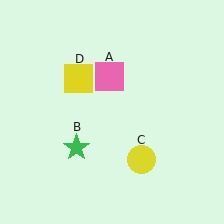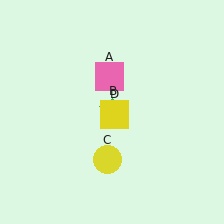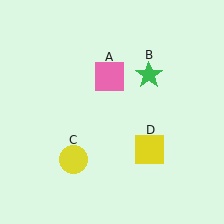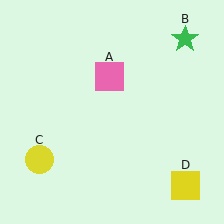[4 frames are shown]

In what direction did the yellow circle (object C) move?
The yellow circle (object C) moved left.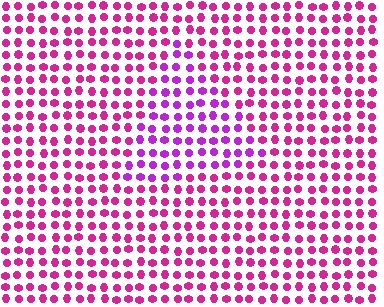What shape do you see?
I see a triangle.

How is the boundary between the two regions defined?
The boundary is defined purely by a slight shift in hue (about 30 degrees). Spacing, size, and orientation are identical on both sides.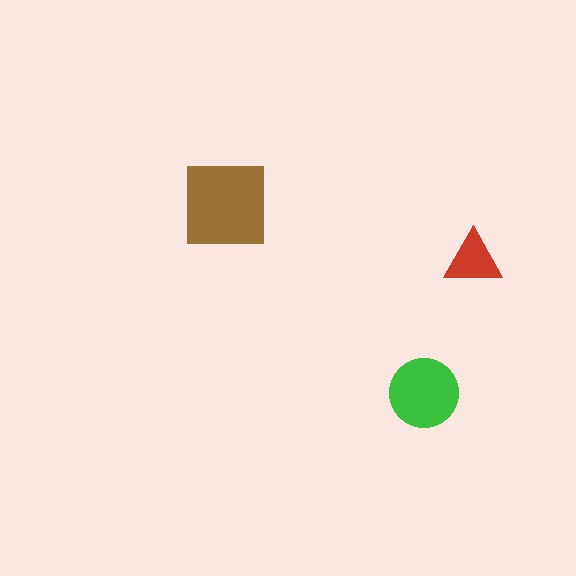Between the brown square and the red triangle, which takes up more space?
The brown square.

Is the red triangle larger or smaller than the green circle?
Smaller.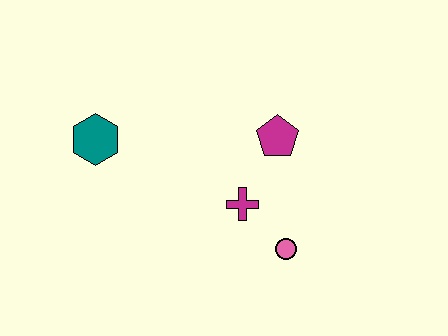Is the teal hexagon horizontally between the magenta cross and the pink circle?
No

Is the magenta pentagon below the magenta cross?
No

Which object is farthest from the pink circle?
The teal hexagon is farthest from the pink circle.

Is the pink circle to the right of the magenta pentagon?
Yes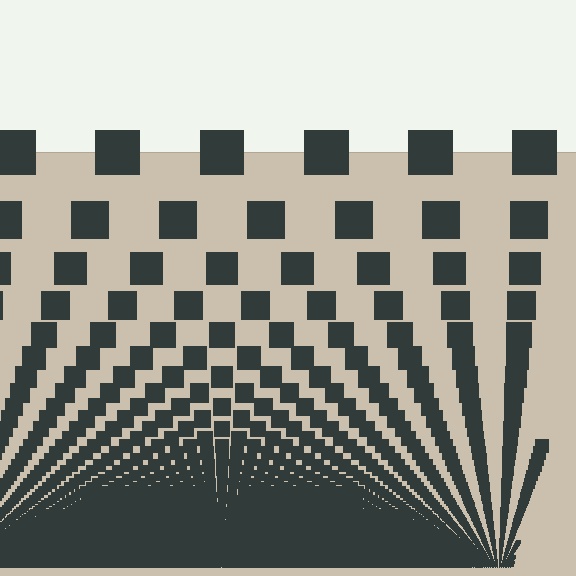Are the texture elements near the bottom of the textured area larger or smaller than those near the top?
Smaller. The gradient is inverted — elements near the bottom are smaller and denser.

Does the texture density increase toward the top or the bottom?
Density increases toward the bottom.